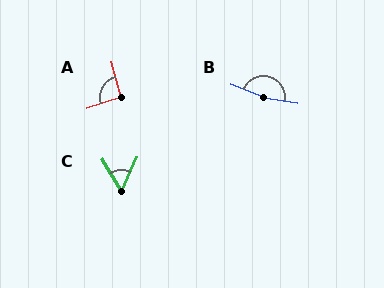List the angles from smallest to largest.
C (56°), A (93°), B (167°).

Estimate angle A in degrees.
Approximately 93 degrees.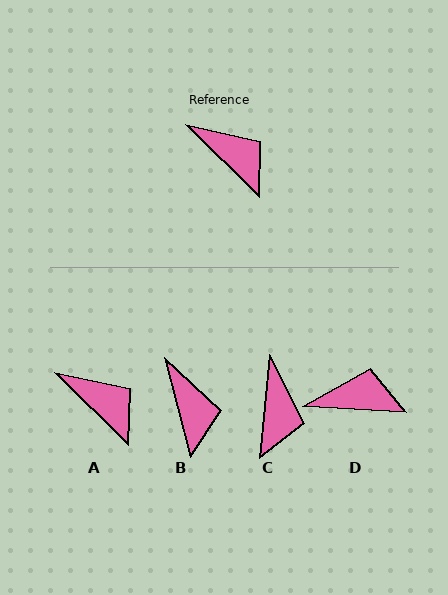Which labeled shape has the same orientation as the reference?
A.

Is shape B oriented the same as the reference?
No, it is off by about 31 degrees.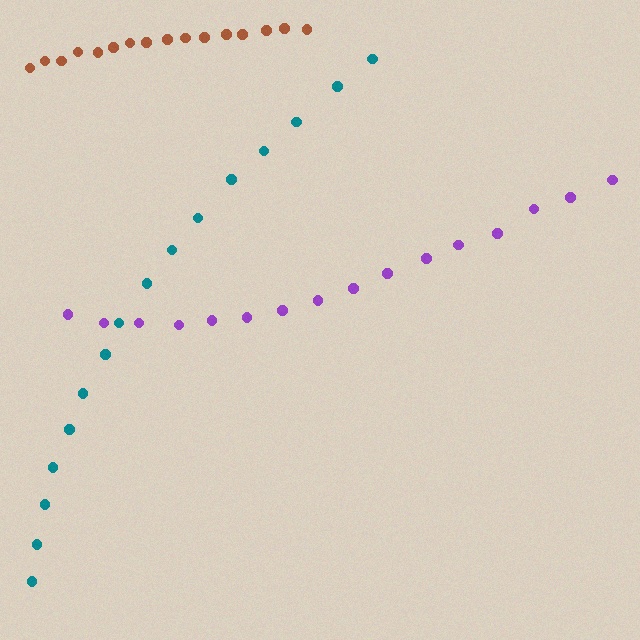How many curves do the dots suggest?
There are 3 distinct paths.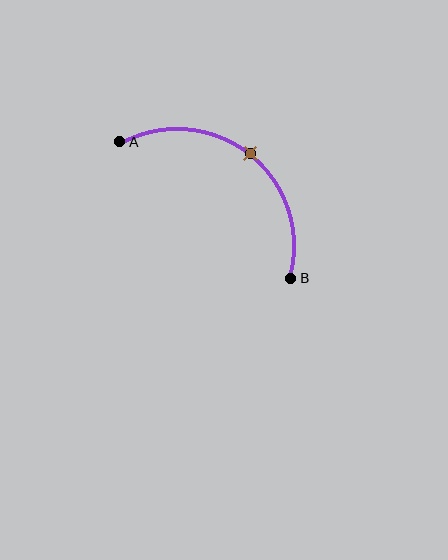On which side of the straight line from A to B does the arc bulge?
The arc bulges above and to the right of the straight line connecting A and B.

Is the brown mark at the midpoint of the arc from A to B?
Yes. The brown mark lies on the arc at equal arc-length from both A and B — it is the arc midpoint.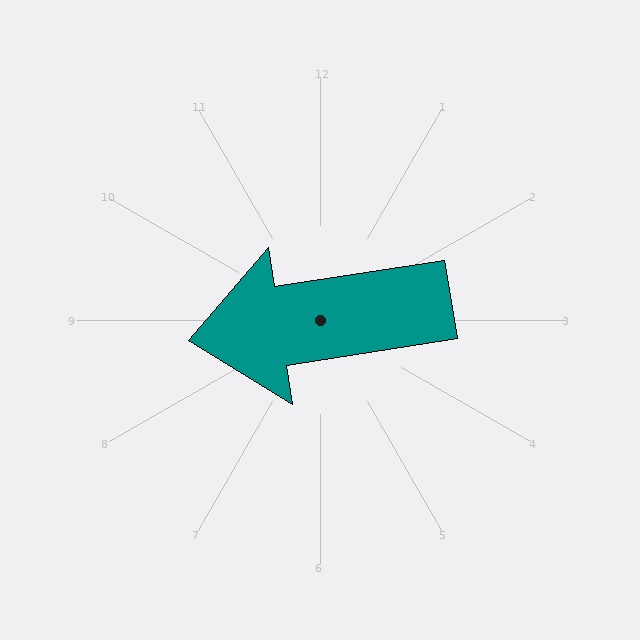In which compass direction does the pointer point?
West.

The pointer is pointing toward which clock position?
Roughly 9 o'clock.